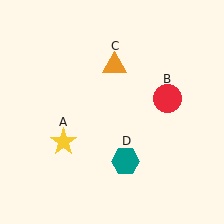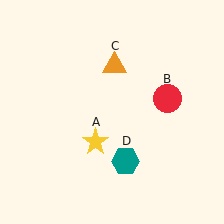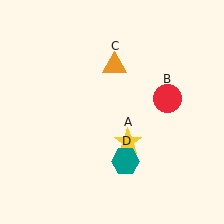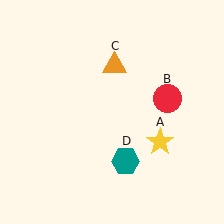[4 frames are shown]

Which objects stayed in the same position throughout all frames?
Red circle (object B) and orange triangle (object C) and teal hexagon (object D) remained stationary.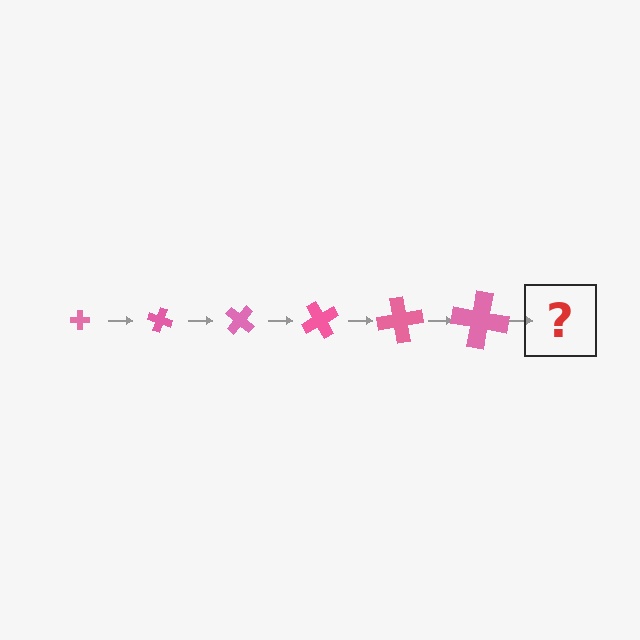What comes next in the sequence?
The next element should be a cross, larger than the previous one and rotated 120 degrees from the start.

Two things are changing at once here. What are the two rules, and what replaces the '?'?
The two rules are that the cross grows larger each step and it rotates 20 degrees each step. The '?' should be a cross, larger than the previous one and rotated 120 degrees from the start.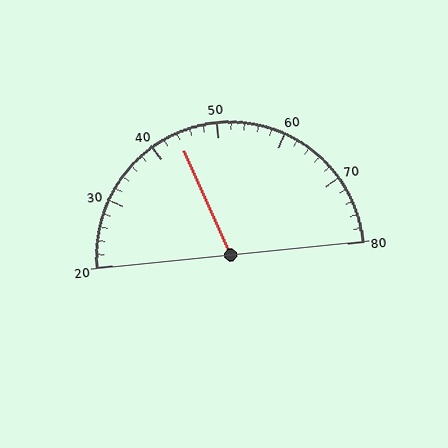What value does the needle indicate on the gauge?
The needle indicates approximately 44.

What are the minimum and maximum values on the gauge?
The gauge ranges from 20 to 80.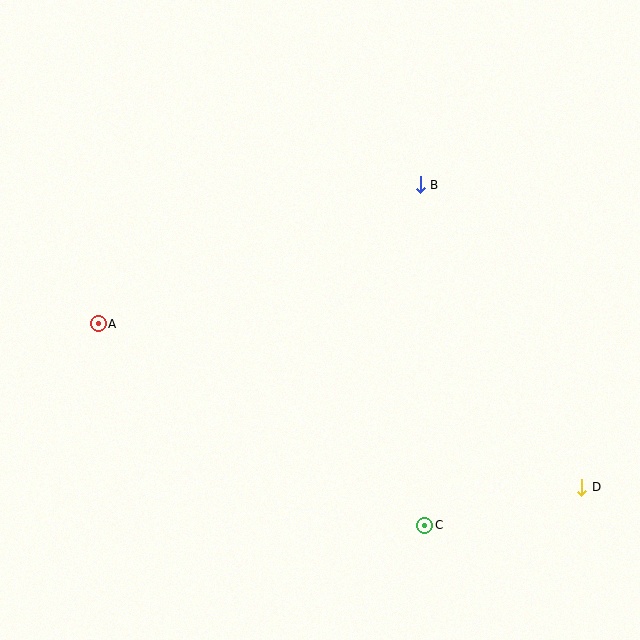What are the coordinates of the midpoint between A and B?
The midpoint between A and B is at (259, 254).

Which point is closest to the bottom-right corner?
Point D is closest to the bottom-right corner.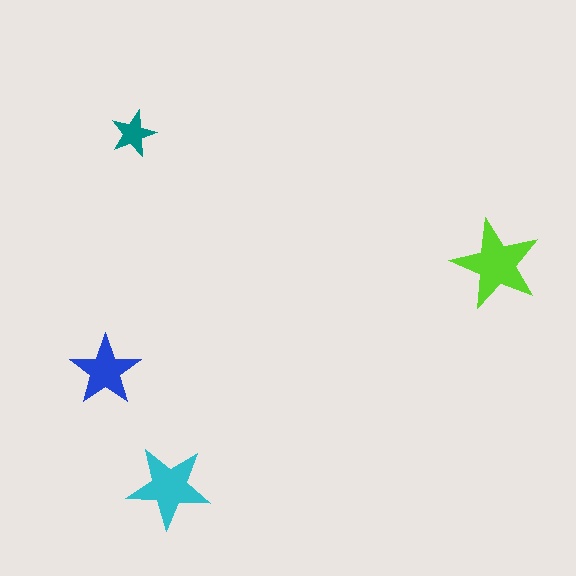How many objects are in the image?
There are 4 objects in the image.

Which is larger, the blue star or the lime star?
The lime one.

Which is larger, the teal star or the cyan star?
The cyan one.